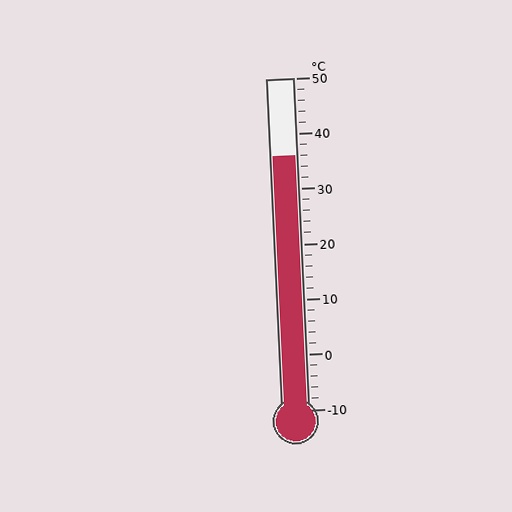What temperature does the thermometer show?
The thermometer shows approximately 36°C.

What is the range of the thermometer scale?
The thermometer scale ranges from -10°C to 50°C.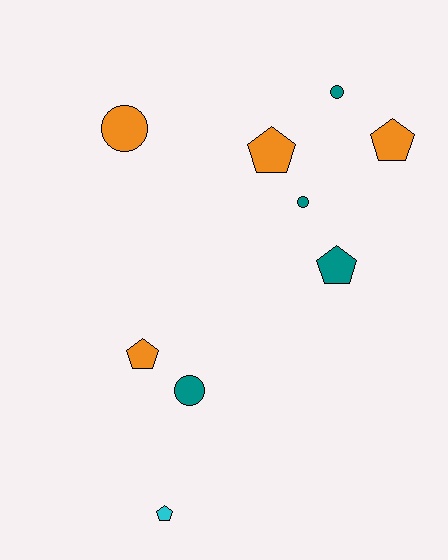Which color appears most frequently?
Teal, with 4 objects.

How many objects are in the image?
There are 9 objects.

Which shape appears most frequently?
Pentagon, with 5 objects.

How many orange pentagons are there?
There are 3 orange pentagons.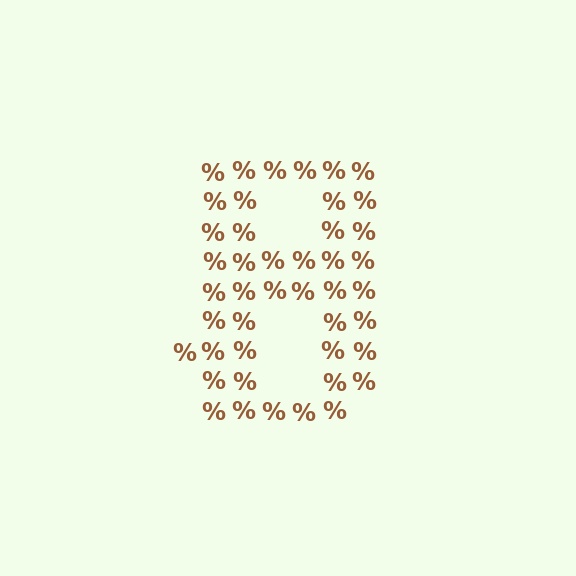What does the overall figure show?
The overall figure shows the digit 8.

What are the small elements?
The small elements are percent signs.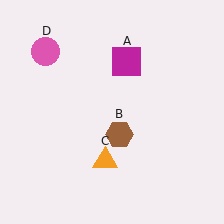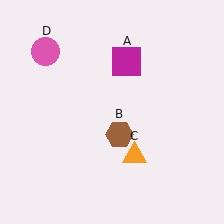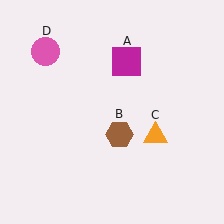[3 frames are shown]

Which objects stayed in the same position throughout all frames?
Magenta square (object A) and brown hexagon (object B) and pink circle (object D) remained stationary.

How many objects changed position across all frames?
1 object changed position: orange triangle (object C).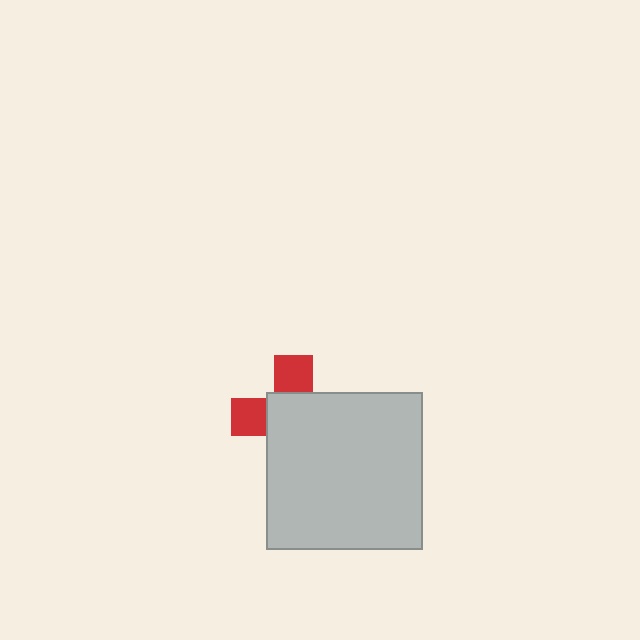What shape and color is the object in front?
The object in front is a light gray square.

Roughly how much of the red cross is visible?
A small part of it is visible (roughly 34%).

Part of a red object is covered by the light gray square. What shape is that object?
It is a cross.